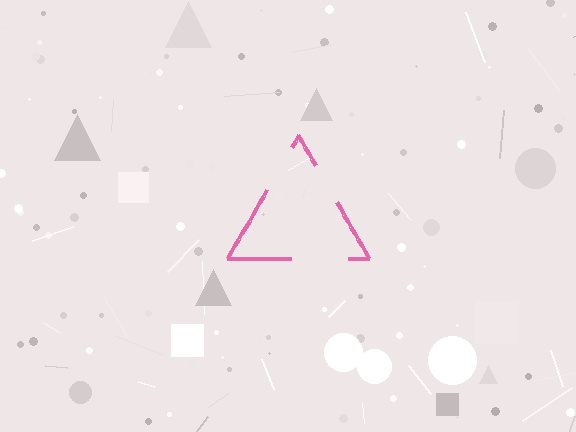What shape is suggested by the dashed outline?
The dashed outline suggests a triangle.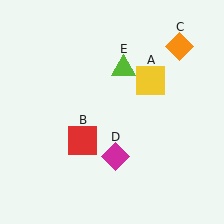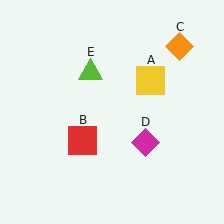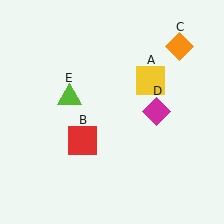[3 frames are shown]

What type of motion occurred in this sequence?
The magenta diamond (object D), lime triangle (object E) rotated counterclockwise around the center of the scene.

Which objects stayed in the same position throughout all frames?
Yellow square (object A) and red square (object B) and orange diamond (object C) remained stationary.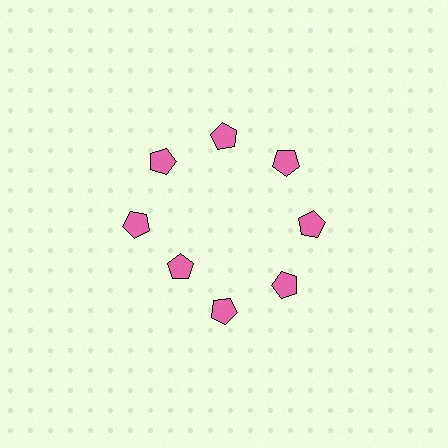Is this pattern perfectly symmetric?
No. The 8 pink pentagons are arranged in a ring, but one element near the 8 o'clock position is pulled inward toward the center, breaking the 8-fold rotational symmetry.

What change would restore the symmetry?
The symmetry would be restored by moving it outward, back onto the ring so that all 8 pentagons sit at equal angles and equal distance from the center.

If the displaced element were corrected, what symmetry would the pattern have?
It would have 8-fold rotational symmetry — the pattern would map onto itself every 45 degrees.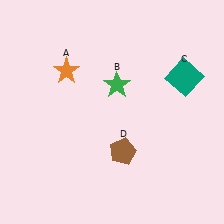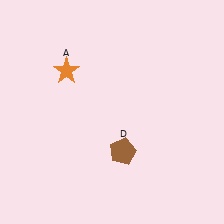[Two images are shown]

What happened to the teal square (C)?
The teal square (C) was removed in Image 2. It was in the top-right area of Image 1.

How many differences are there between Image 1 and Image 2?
There are 2 differences between the two images.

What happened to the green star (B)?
The green star (B) was removed in Image 2. It was in the top-right area of Image 1.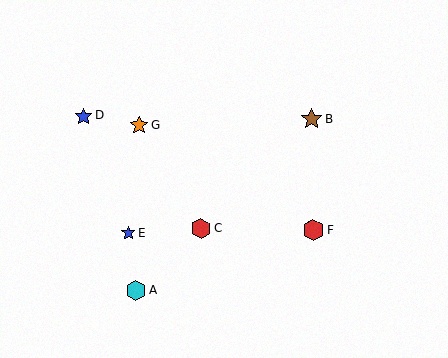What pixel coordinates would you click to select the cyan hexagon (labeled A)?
Click at (136, 290) to select the cyan hexagon A.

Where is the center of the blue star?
The center of the blue star is at (128, 233).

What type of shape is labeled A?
Shape A is a cyan hexagon.